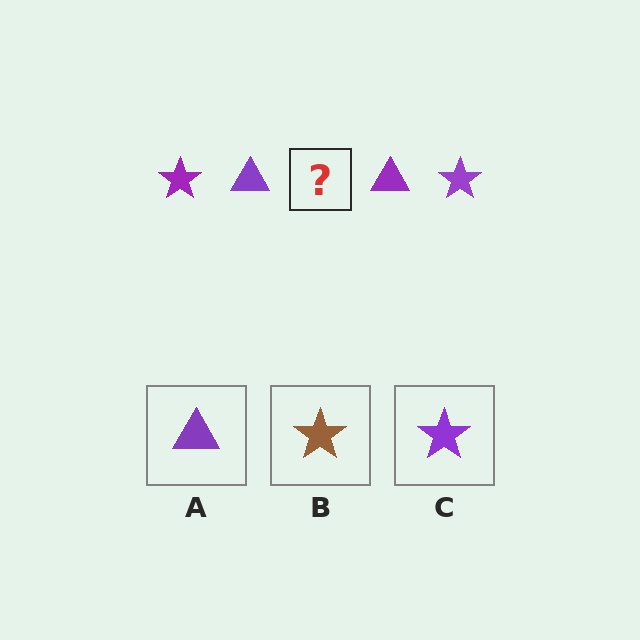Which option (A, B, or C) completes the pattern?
C.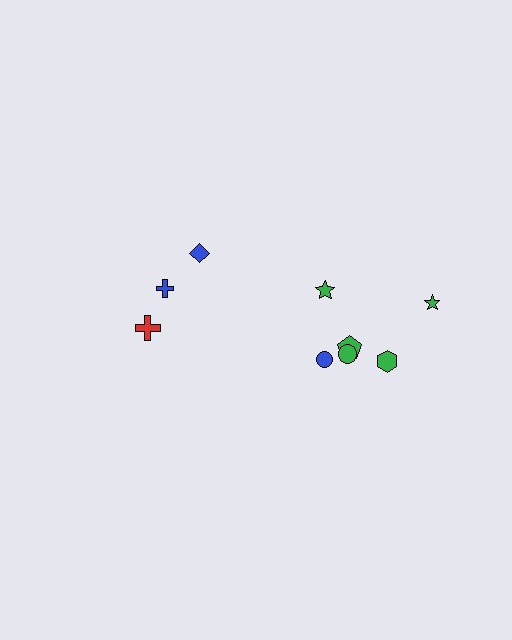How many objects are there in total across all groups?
There are 9 objects.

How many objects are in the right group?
There are 6 objects.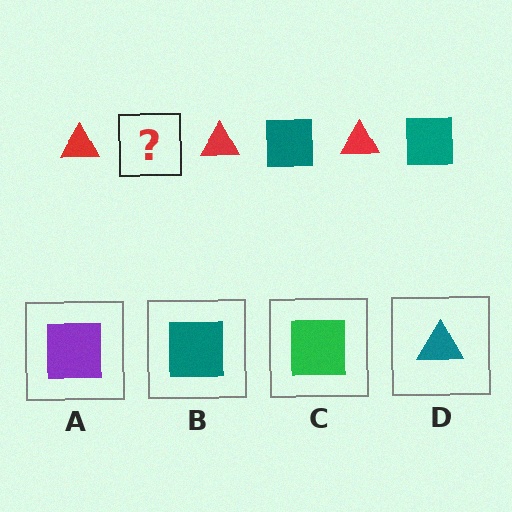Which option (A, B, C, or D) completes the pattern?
B.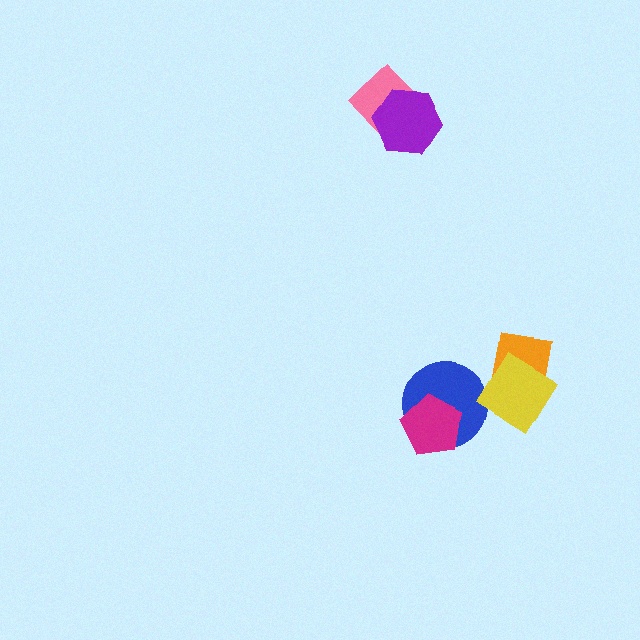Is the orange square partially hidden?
Yes, it is partially covered by another shape.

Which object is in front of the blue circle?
The magenta pentagon is in front of the blue circle.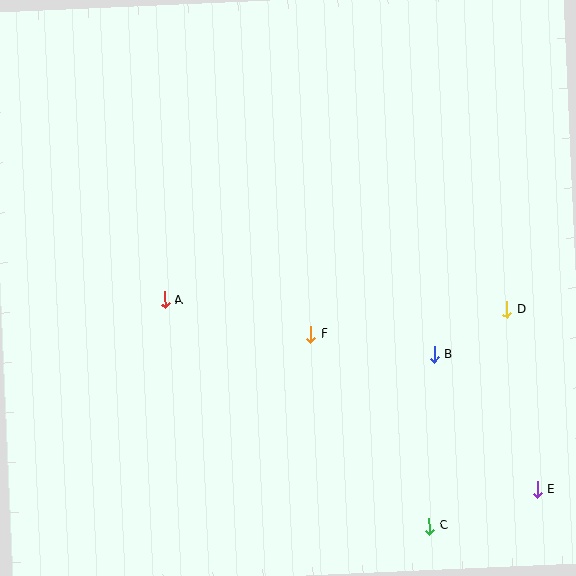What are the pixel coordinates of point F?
Point F is at (311, 334).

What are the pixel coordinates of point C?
Point C is at (429, 526).